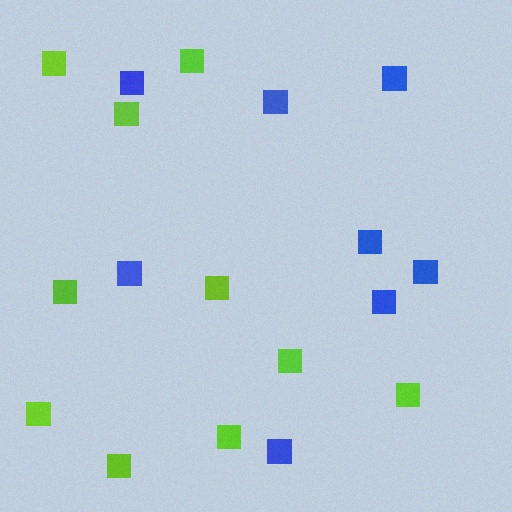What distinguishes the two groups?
There are 2 groups: one group of lime squares (10) and one group of blue squares (8).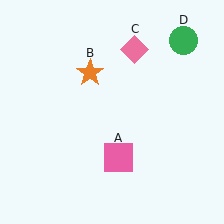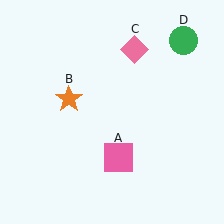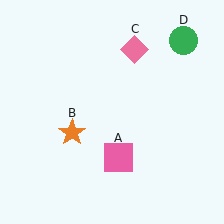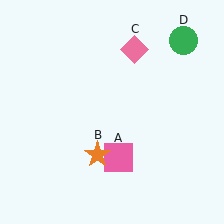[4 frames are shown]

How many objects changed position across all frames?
1 object changed position: orange star (object B).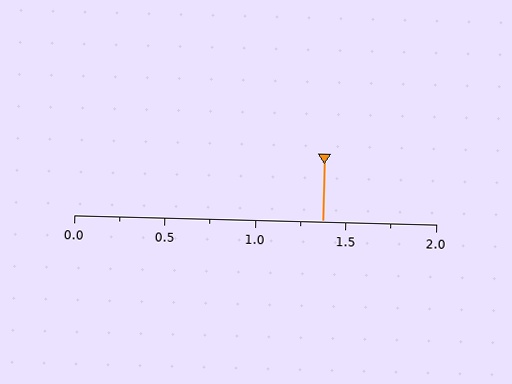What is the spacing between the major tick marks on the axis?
The major ticks are spaced 0.5 apart.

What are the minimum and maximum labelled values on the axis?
The axis runs from 0.0 to 2.0.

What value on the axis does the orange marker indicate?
The marker indicates approximately 1.38.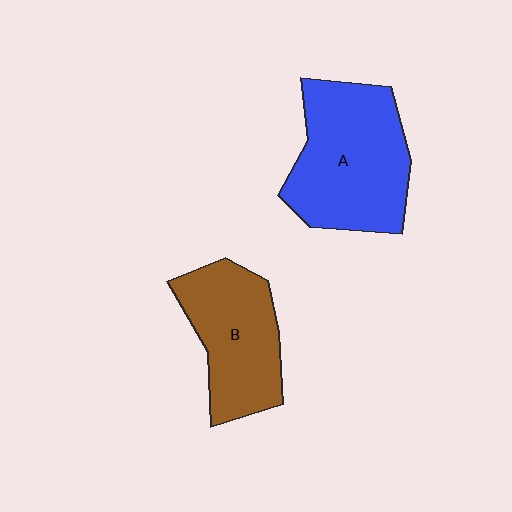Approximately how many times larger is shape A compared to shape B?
Approximately 1.3 times.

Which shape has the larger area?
Shape A (blue).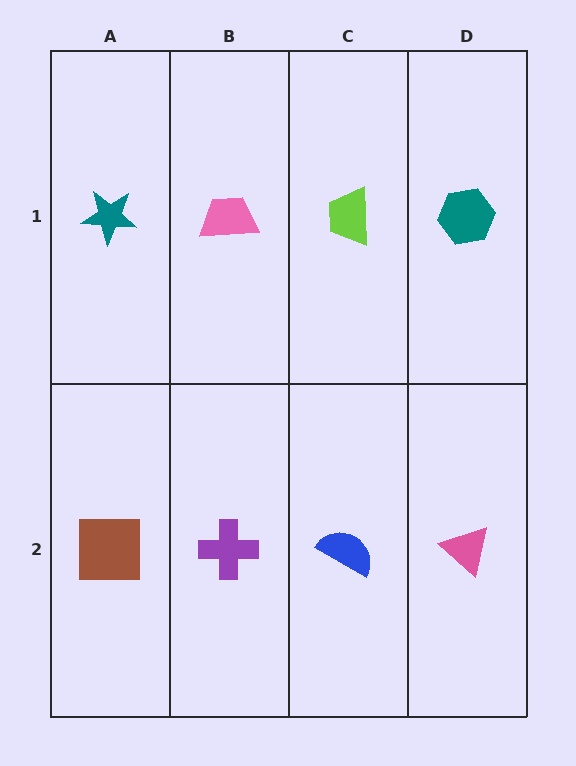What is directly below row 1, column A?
A brown square.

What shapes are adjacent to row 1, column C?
A blue semicircle (row 2, column C), a pink trapezoid (row 1, column B), a teal hexagon (row 1, column D).